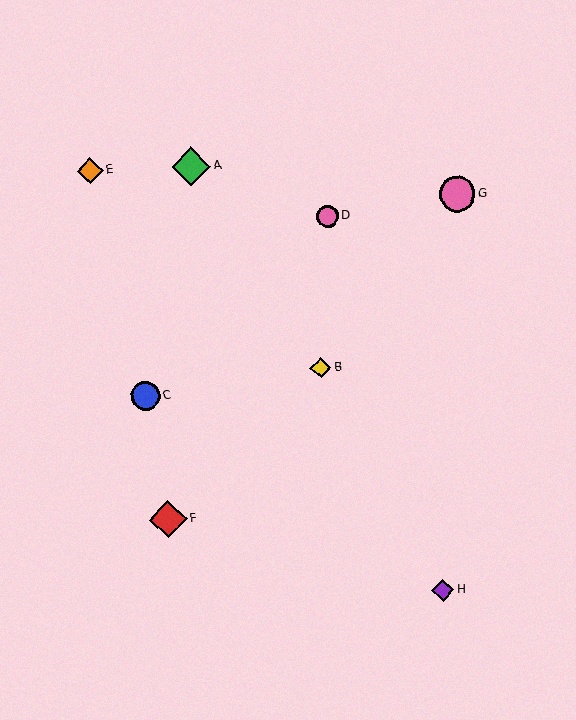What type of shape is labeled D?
Shape D is a pink circle.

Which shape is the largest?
The green diamond (labeled A) is the largest.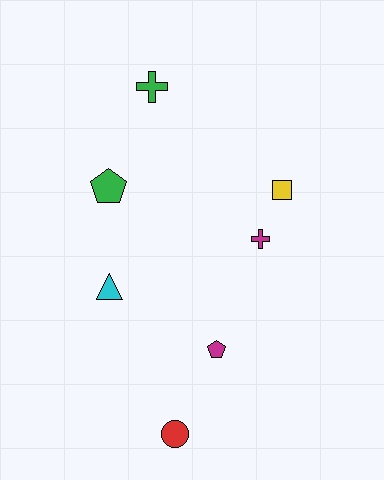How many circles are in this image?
There is 1 circle.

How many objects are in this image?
There are 7 objects.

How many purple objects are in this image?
There are no purple objects.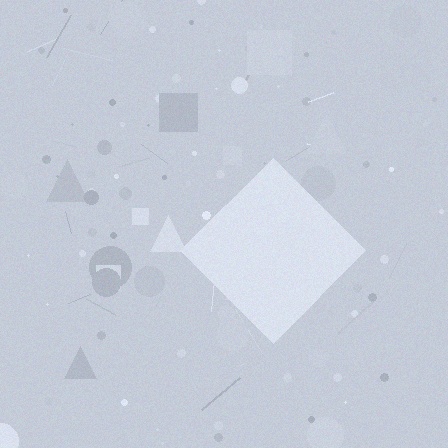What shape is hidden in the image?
A diamond is hidden in the image.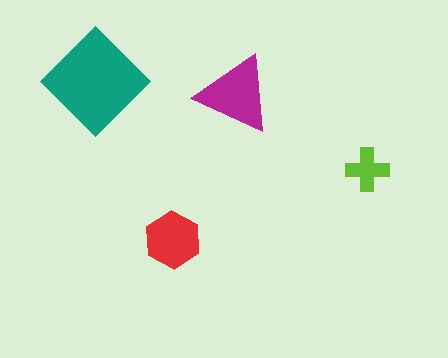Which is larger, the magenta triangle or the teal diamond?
The teal diamond.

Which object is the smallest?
The lime cross.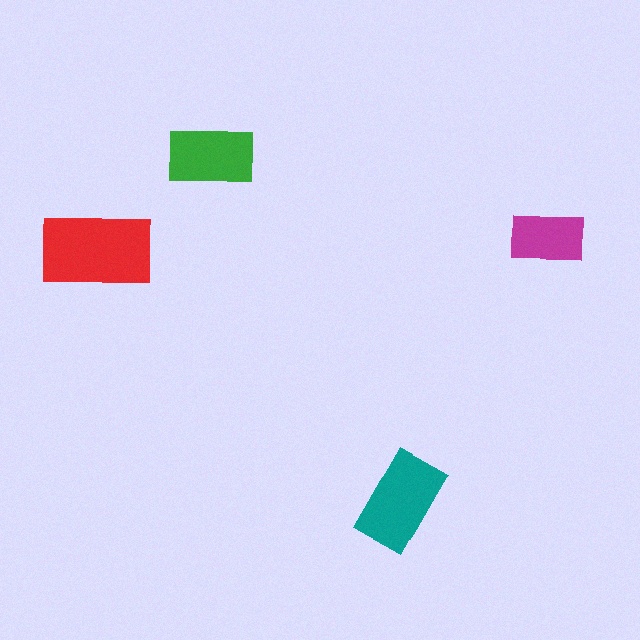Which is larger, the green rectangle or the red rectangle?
The red one.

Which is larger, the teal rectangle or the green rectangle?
The teal one.